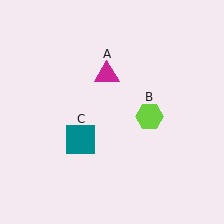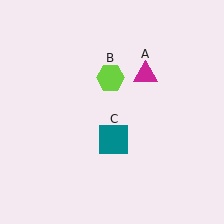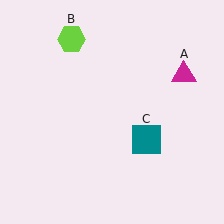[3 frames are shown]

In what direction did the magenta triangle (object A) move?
The magenta triangle (object A) moved right.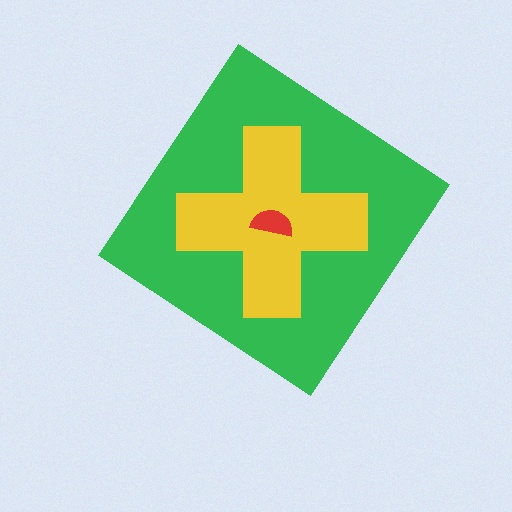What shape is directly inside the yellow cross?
The red semicircle.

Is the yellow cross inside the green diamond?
Yes.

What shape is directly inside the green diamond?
The yellow cross.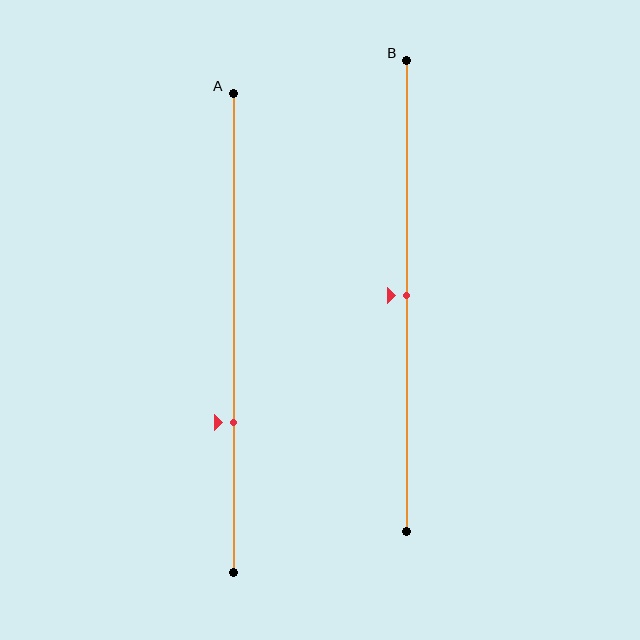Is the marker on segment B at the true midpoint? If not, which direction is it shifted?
Yes, the marker on segment B is at the true midpoint.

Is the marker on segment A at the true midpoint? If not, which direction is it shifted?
No, the marker on segment A is shifted downward by about 19% of the segment length.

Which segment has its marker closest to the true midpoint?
Segment B has its marker closest to the true midpoint.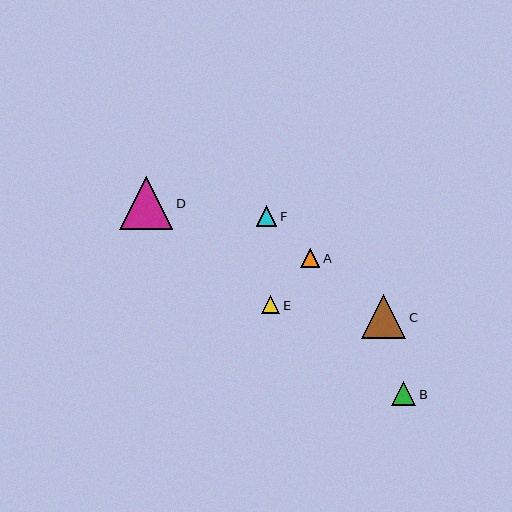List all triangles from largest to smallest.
From largest to smallest: D, C, B, F, A, E.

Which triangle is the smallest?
Triangle E is the smallest with a size of approximately 18 pixels.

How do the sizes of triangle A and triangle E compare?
Triangle A and triangle E are approximately the same size.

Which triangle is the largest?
Triangle D is the largest with a size of approximately 53 pixels.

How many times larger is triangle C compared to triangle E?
Triangle C is approximately 2.5 times the size of triangle E.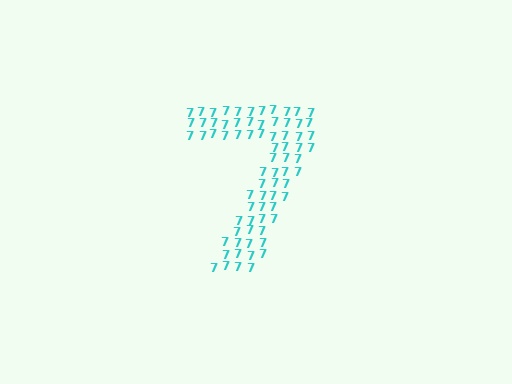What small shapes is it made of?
It is made of small digit 7's.